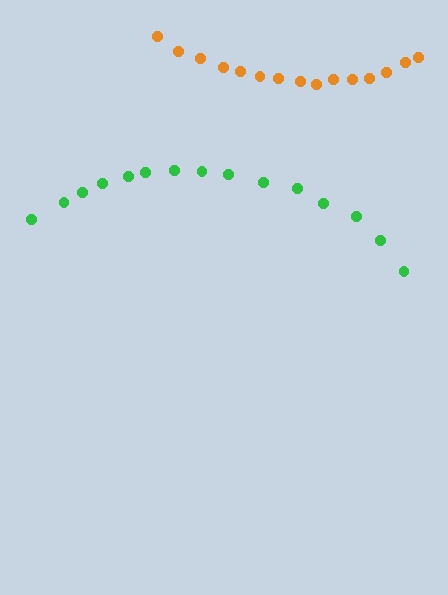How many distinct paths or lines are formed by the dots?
There are 2 distinct paths.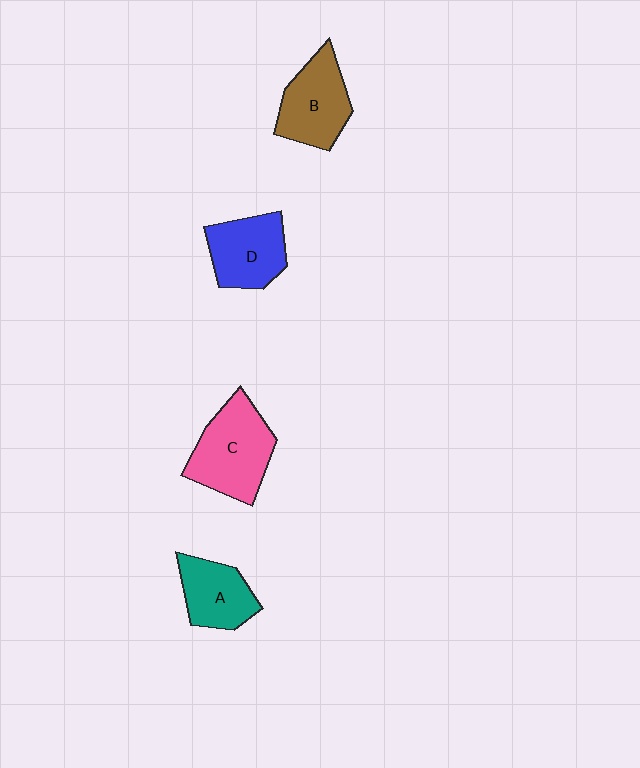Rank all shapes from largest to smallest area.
From largest to smallest: C (pink), B (brown), D (blue), A (teal).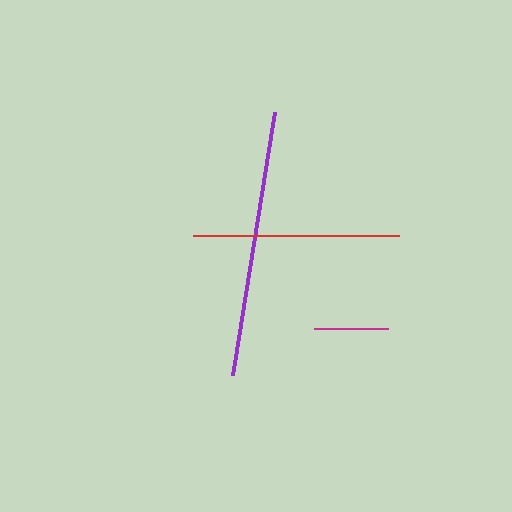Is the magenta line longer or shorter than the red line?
The red line is longer than the magenta line.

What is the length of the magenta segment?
The magenta segment is approximately 73 pixels long.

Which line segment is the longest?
The purple line is the longest at approximately 267 pixels.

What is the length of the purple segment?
The purple segment is approximately 267 pixels long.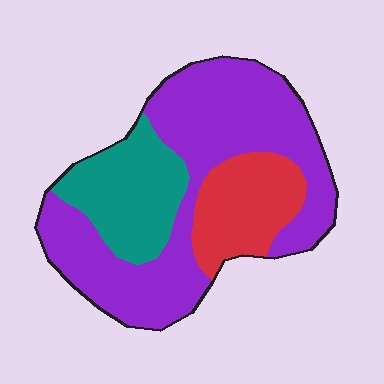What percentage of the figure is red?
Red covers around 20% of the figure.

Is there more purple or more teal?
Purple.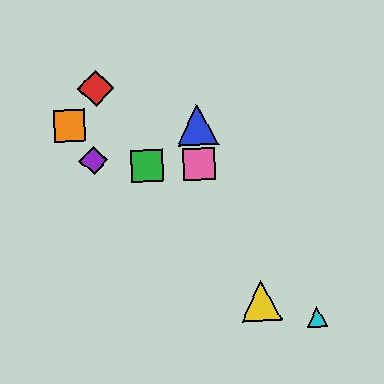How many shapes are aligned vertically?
2 shapes (the blue triangle, the pink square) are aligned vertically.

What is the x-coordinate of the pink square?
The pink square is at x≈199.